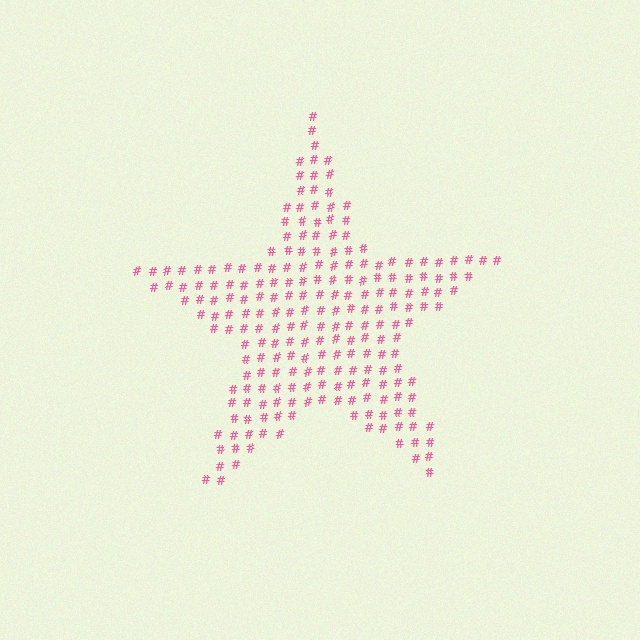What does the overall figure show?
The overall figure shows a star.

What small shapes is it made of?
It is made of small hash symbols.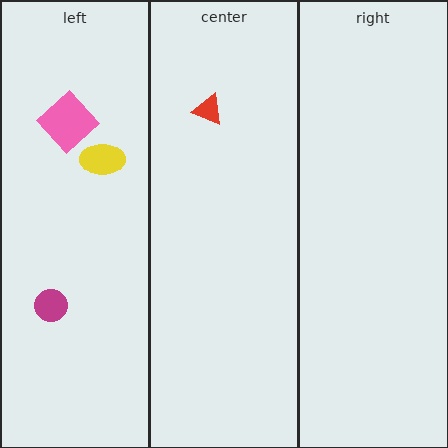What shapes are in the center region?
The red triangle.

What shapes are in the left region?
The pink diamond, the magenta circle, the yellow ellipse.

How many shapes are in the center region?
1.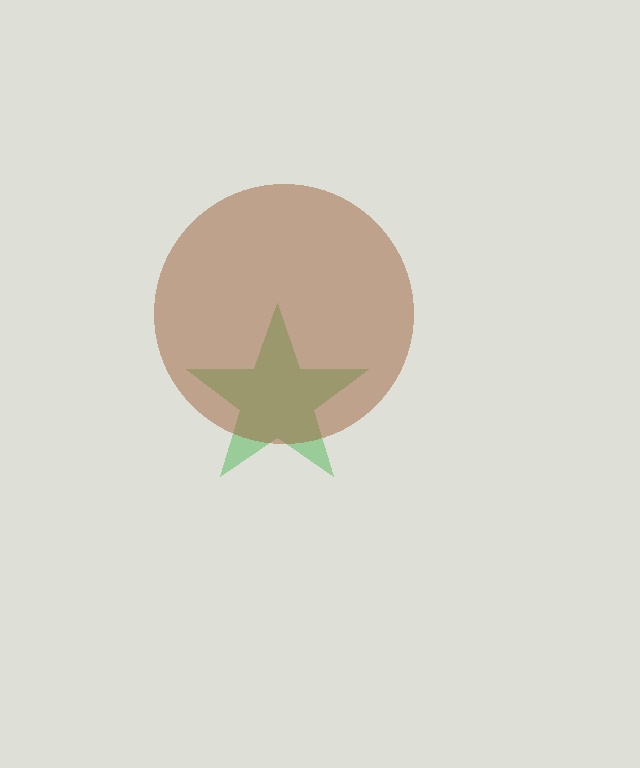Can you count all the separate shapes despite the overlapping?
Yes, there are 2 separate shapes.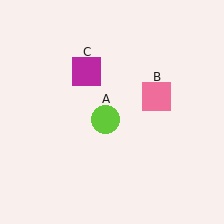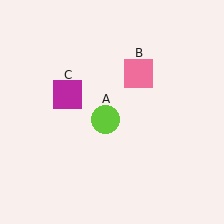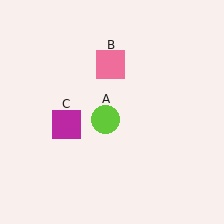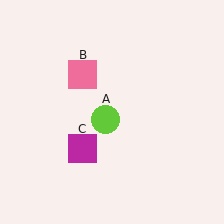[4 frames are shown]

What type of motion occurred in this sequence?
The pink square (object B), magenta square (object C) rotated counterclockwise around the center of the scene.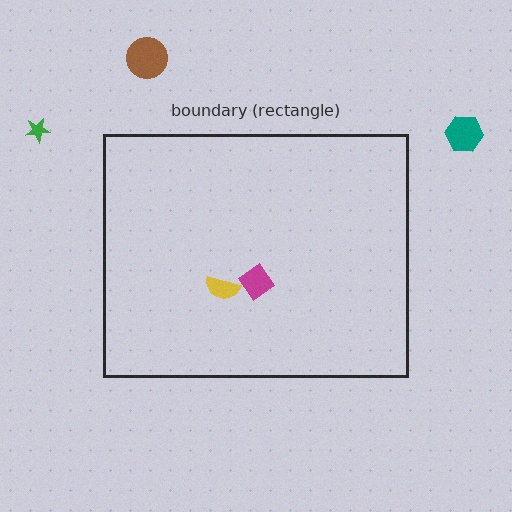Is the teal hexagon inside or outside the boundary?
Outside.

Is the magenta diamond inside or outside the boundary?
Inside.